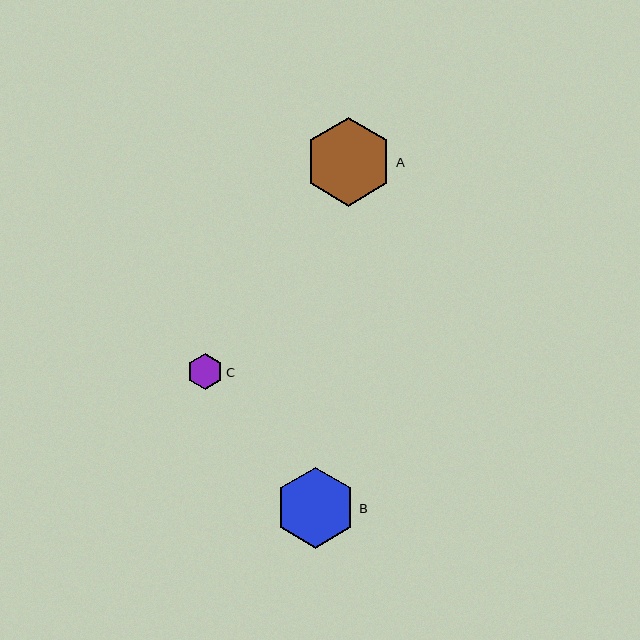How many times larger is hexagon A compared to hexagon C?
Hexagon A is approximately 2.5 times the size of hexagon C.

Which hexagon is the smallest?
Hexagon C is the smallest with a size of approximately 36 pixels.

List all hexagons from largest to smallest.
From largest to smallest: A, B, C.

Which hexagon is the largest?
Hexagon A is the largest with a size of approximately 88 pixels.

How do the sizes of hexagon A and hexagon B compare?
Hexagon A and hexagon B are approximately the same size.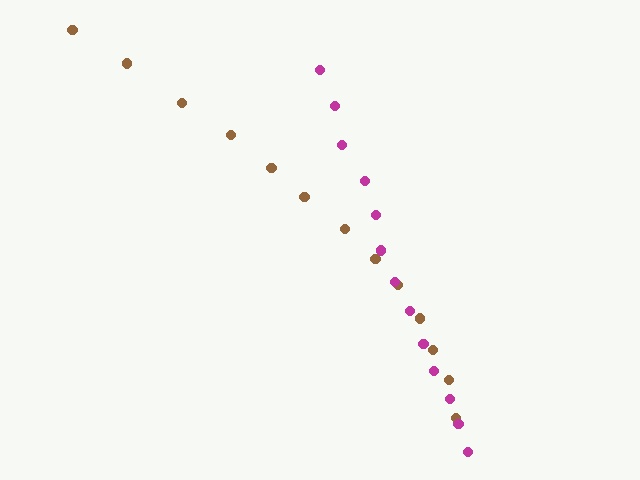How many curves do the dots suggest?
There are 2 distinct paths.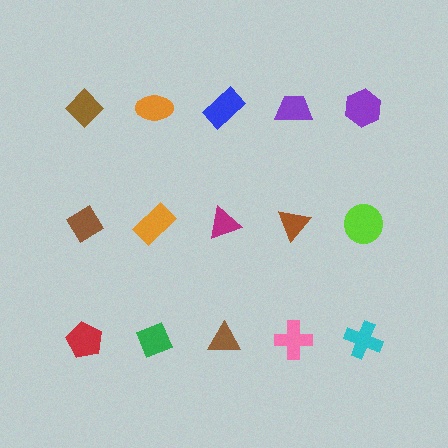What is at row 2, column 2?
An orange rectangle.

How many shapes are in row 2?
5 shapes.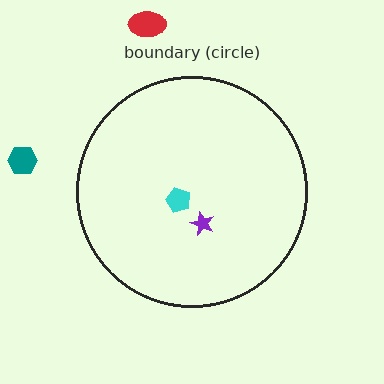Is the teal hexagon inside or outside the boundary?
Outside.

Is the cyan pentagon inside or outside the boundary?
Inside.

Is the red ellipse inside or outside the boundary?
Outside.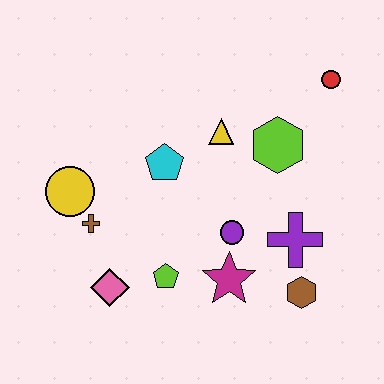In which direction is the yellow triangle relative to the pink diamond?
The yellow triangle is above the pink diamond.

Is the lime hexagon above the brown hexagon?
Yes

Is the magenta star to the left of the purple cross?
Yes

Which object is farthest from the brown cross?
The red circle is farthest from the brown cross.